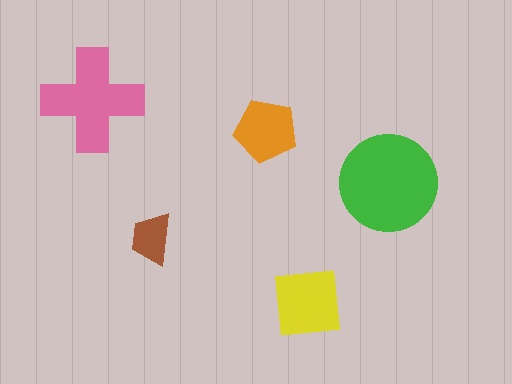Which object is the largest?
The green circle.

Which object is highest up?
The pink cross is topmost.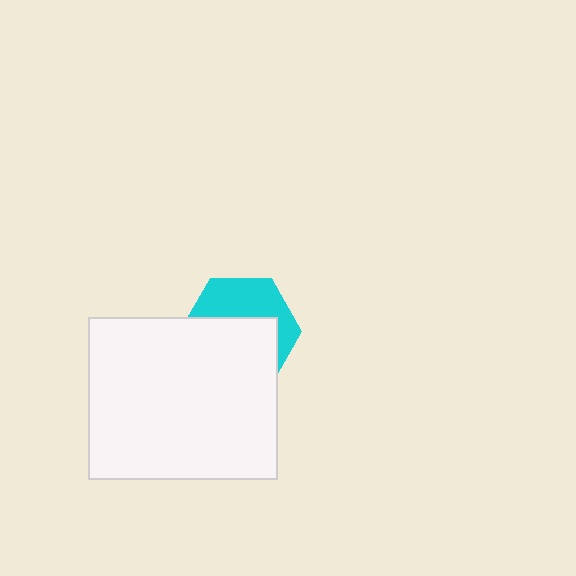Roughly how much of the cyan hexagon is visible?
A small part of it is visible (roughly 42%).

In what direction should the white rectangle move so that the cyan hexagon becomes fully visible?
The white rectangle should move down. That is the shortest direction to clear the overlap and leave the cyan hexagon fully visible.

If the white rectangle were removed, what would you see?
You would see the complete cyan hexagon.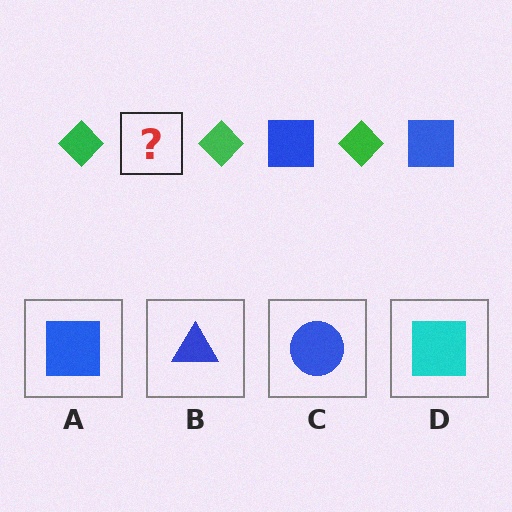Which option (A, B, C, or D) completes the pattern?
A.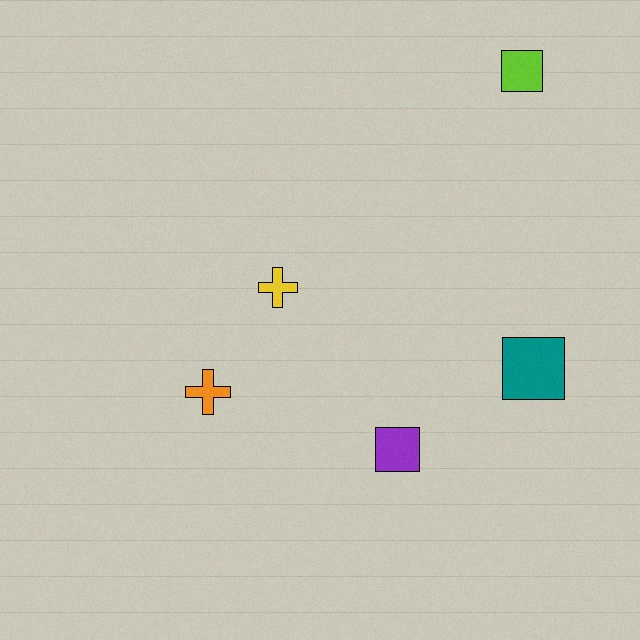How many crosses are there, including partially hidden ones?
There are 2 crosses.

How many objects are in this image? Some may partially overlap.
There are 5 objects.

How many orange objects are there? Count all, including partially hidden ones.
There is 1 orange object.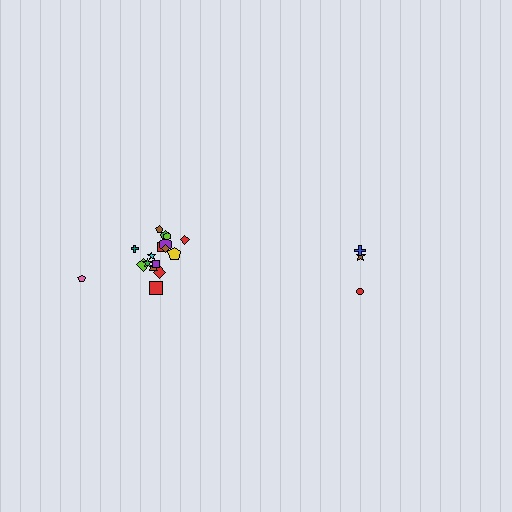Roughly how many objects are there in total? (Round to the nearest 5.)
Roughly 20 objects in total.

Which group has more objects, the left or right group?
The left group.